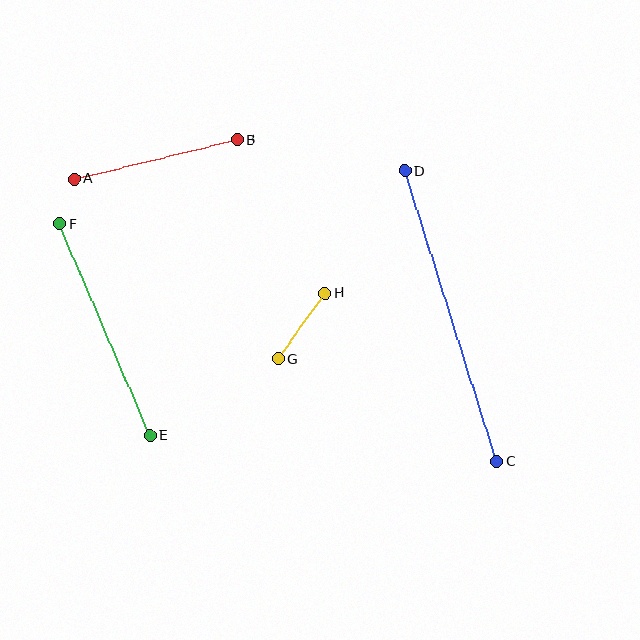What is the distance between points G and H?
The distance is approximately 80 pixels.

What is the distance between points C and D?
The distance is approximately 305 pixels.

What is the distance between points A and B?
The distance is approximately 168 pixels.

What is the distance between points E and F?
The distance is approximately 230 pixels.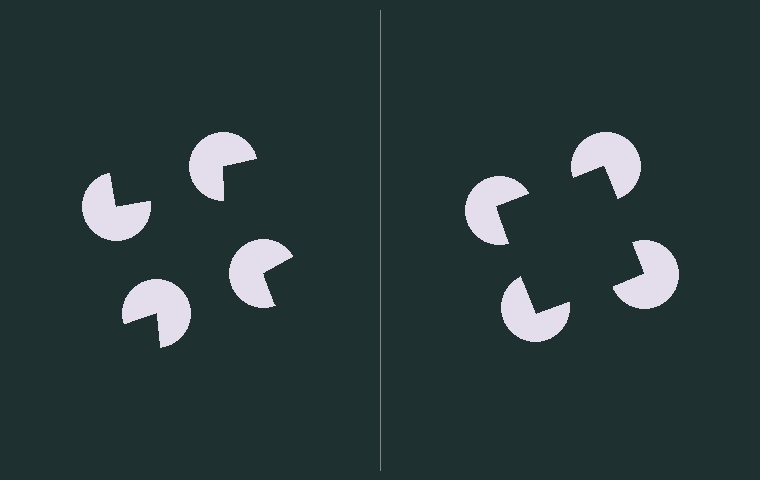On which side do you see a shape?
An illusory square appears on the right side. On the left side the wedge cuts are rotated, so no coherent shape forms.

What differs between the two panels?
The pac-man discs are positioned identically on both sides; only the wedge orientations differ. On the right they align to a square; on the left they are misaligned.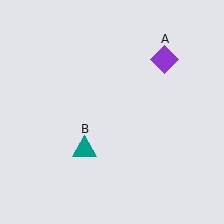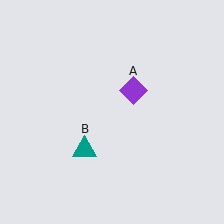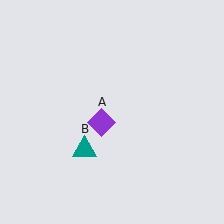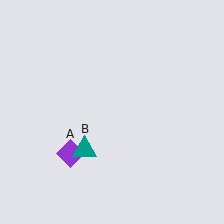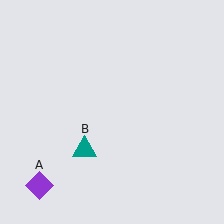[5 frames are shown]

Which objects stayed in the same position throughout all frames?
Teal triangle (object B) remained stationary.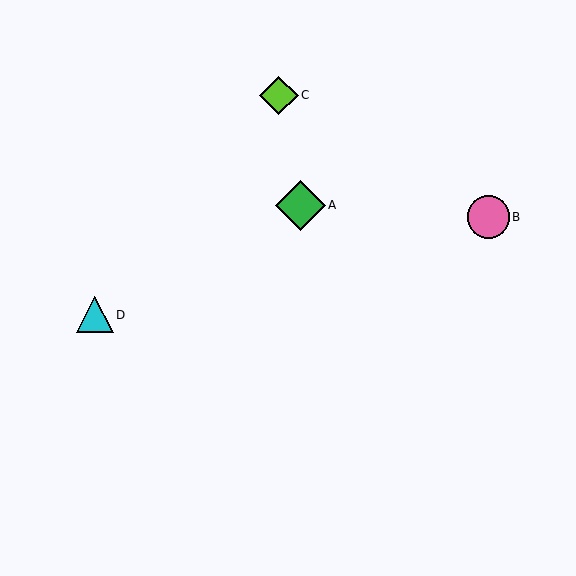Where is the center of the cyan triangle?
The center of the cyan triangle is at (95, 315).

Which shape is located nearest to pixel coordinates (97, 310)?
The cyan triangle (labeled D) at (95, 315) is nearest to that location.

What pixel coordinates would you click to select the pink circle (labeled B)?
Click at (488, 217) to select the pink circle B.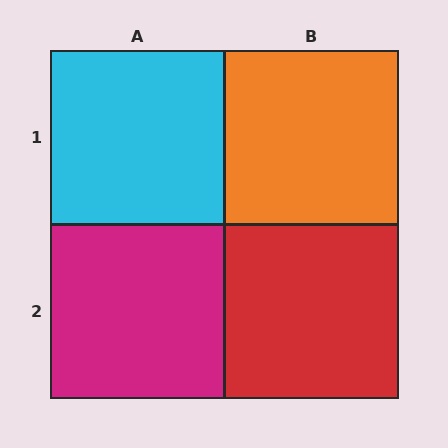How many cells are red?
1 cell is red.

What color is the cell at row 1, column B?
Orange.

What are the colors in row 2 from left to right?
Magenta, red.